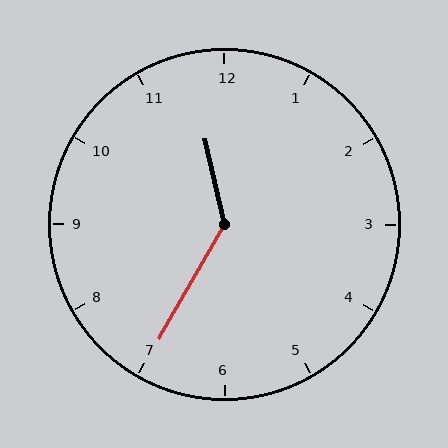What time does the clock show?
11:35.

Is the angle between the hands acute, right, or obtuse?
It is obtuse.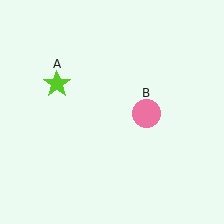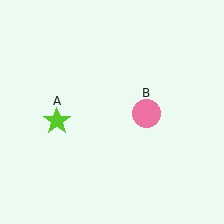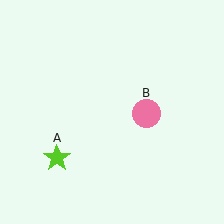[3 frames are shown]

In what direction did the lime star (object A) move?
The lime star (object A) moved down.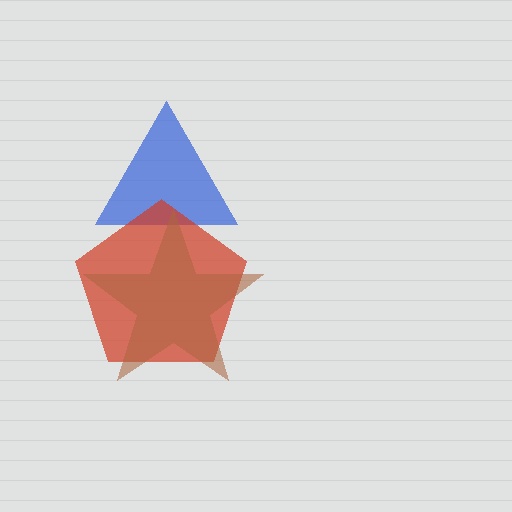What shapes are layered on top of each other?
The layered shapes are: a blue triangle, a red pentagon, a brown star.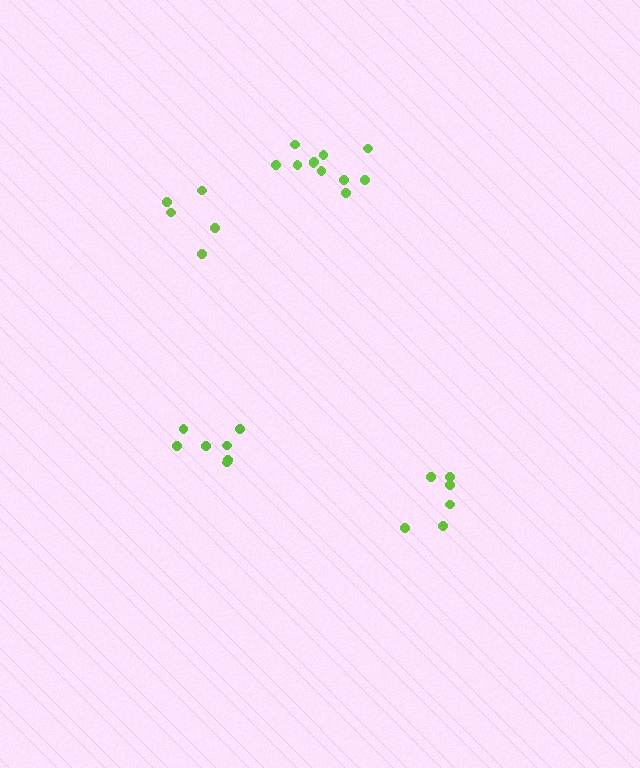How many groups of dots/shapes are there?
There are 4 groups.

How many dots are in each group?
Group 1: 7 dots, Group 2: 11 dots, Group 3: 5 dots, Group 4: 6 dots (29 total).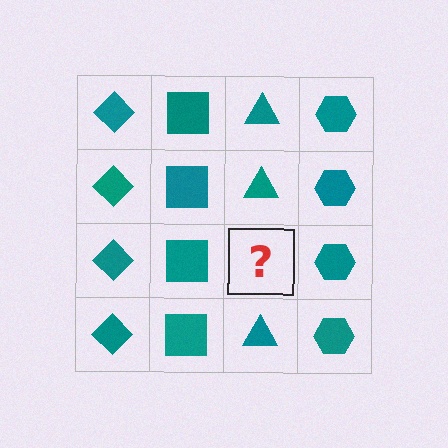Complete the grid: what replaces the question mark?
The question mark should be replaced with a teal triangle.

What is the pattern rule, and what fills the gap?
The rule is that each column has a consistent shape. The gap should be filled with a teal triangle.